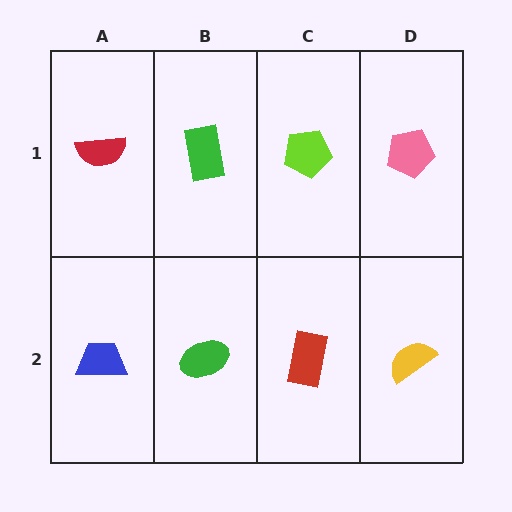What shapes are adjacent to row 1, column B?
A green ellipse (row 2, column B), a red semicircle (row 1, column A), a lime pentagon (row 1, column C).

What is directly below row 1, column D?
A yellow semicircle.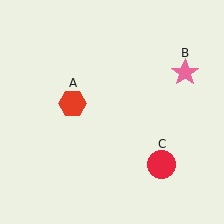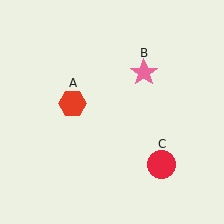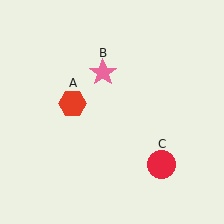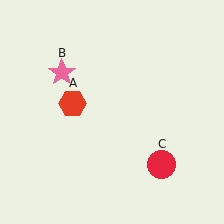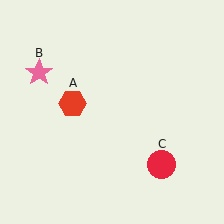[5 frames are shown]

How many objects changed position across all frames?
1 object changed position: pink star (object B).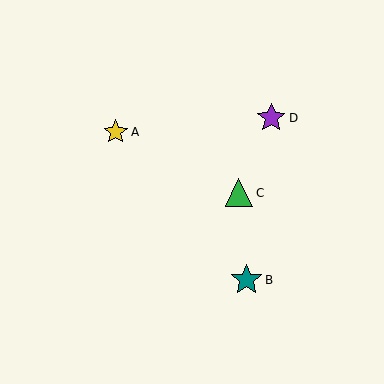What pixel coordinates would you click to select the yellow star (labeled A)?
Click at (116, 132) to select the yellow star A.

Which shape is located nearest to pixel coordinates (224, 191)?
The green triangle (labeled C) at (239, 193) is nearest to that location.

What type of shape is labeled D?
Shape D is a purple star.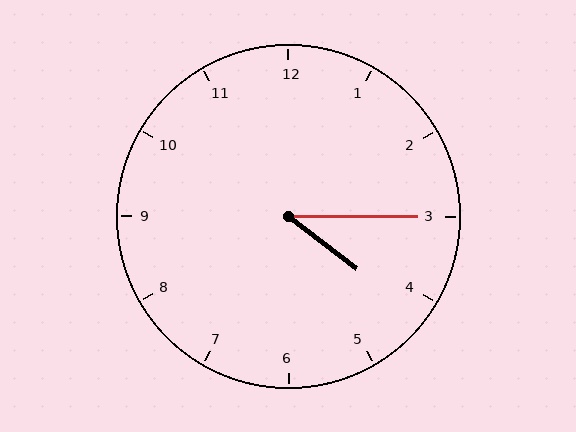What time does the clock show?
4:15.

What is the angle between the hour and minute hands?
Approximately 38 degrees.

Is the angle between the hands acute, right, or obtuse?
It is acute.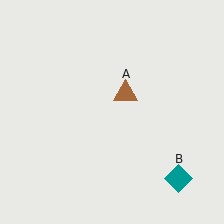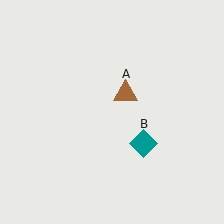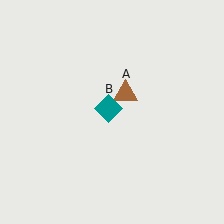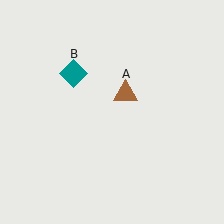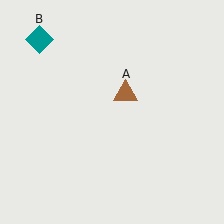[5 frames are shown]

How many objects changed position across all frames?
1 object changed position: teal diamond (object B).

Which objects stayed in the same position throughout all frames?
Brown triangle (object A) remained stationary.